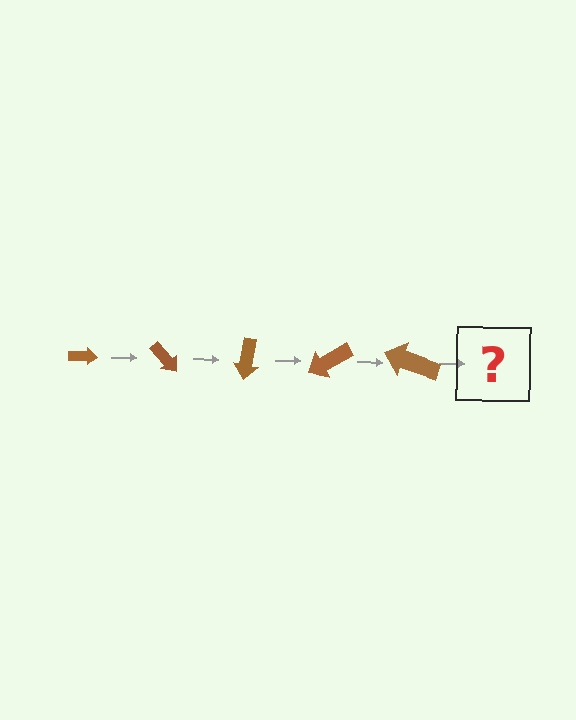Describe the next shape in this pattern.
It should be an arrow, larger than the previous one and rotated 250 degrees from the start.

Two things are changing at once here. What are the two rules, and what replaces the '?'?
The two rules are that the arrow grows larger each step and it rotates 50 degrees each step. The '?' should be an arrow, larger than the previous one and rotated 250 degrees from the start.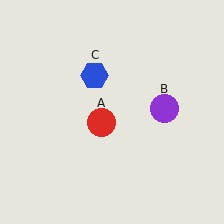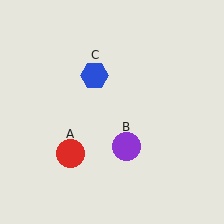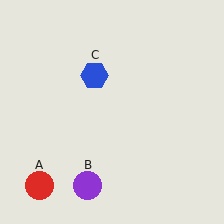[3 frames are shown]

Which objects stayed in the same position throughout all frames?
Blue hexagon (object C) remained stationary.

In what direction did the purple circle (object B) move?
The purple circle (object B) moved down and to the left.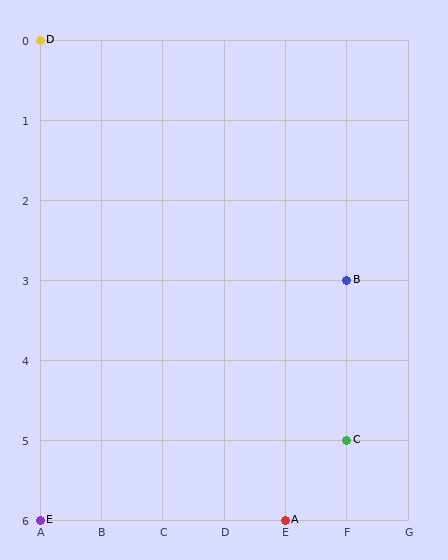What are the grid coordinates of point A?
Point A is at grid coordinates (E, 6).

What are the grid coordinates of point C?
Point C is at grid coordinates (F, 5).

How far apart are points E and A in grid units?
Points E and A are 4 columns apart.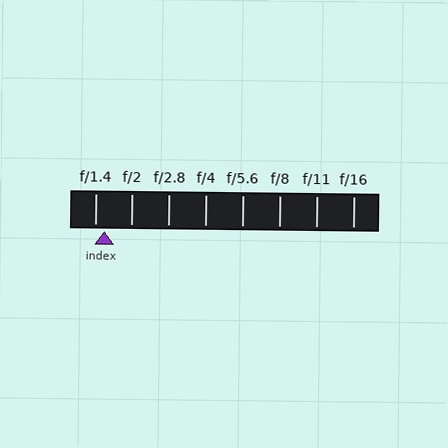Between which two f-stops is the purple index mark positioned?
The index mark is between f/1.4 and f/2.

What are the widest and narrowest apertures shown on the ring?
The widest aperture shown is f/1.4 and the narrowest is f/16.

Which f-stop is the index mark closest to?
The index mark is closest to f/1.4.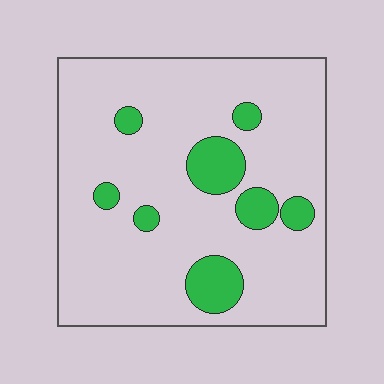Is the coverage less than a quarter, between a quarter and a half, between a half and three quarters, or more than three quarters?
Less than a quarter.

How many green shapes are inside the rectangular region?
8.